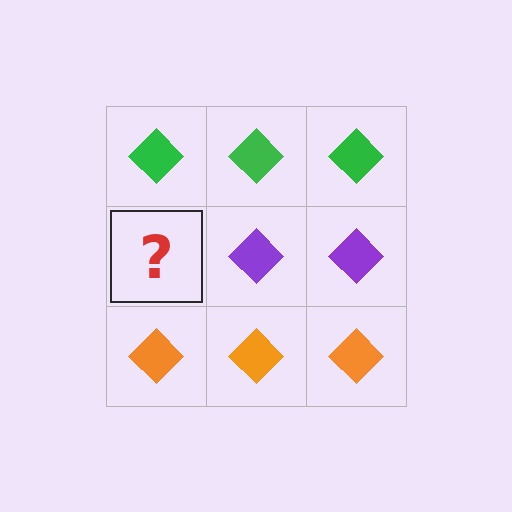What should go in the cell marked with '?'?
The missing cell should contain a purple diamond.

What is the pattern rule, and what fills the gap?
The rule is that each row has a consistent color. The gap should be filled with a purple diamond.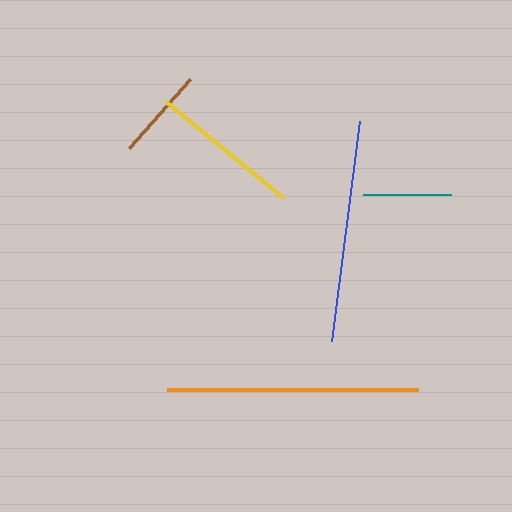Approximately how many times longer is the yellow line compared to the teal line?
The yellow line is approximately 1.7 times the length of the teal line.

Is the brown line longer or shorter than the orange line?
The orange line is longer than the brown line.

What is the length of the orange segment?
The orange segment is approximately 251 pixels long.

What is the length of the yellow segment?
The yellow segment is approximately 152 pixels long.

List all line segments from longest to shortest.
From longest to shortest: orange, blue, yellow, brown, teal.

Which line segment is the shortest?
The teal line is the shortest at approximately 88 pixels.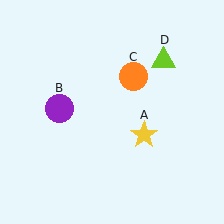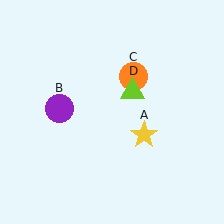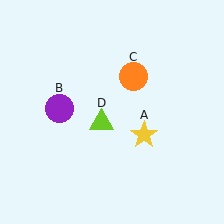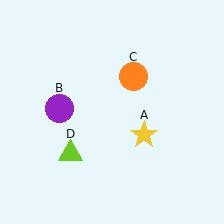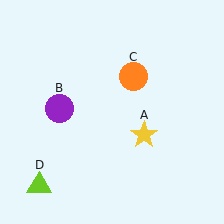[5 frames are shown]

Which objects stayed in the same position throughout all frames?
Yellow star (object A) and purple circle (object B) and orange circle (object C) remained stationary.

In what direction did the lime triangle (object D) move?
The lime triangle (object D) moved down and to the left.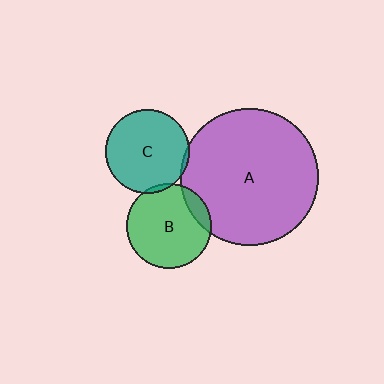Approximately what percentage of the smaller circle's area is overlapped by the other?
Approximately 10%.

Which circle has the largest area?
Circle A (purple).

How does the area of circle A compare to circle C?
Approximately 2.7 times.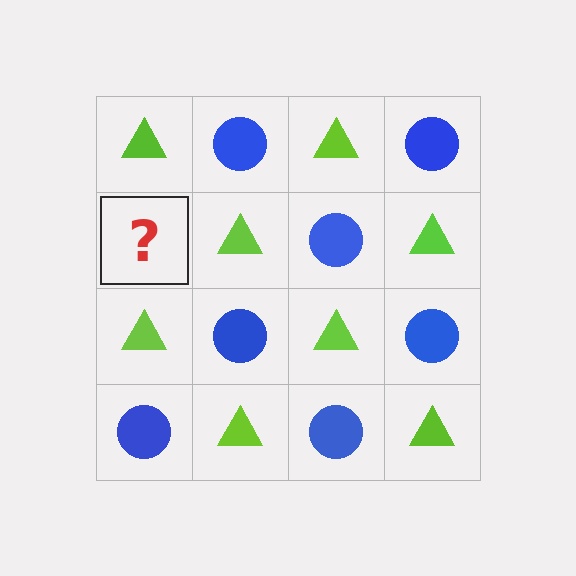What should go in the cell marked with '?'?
The missing cell should contain a blue circle.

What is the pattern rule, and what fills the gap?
The rule is that it alternates lime triangle and blue circle in a checkerboard pattern. The gap should be filled with a blue circle.